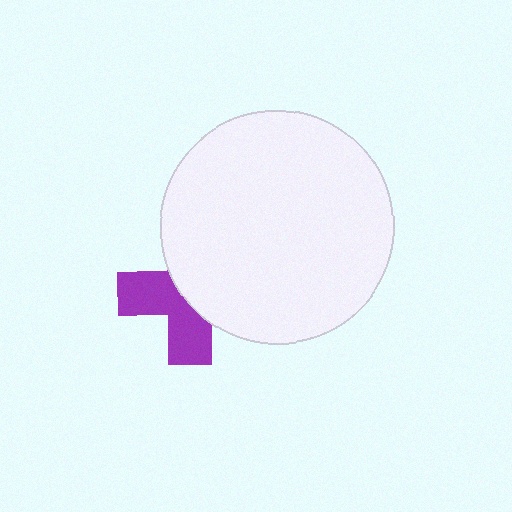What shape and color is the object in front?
The object in front is a white circle.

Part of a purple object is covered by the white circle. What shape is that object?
It is a cross.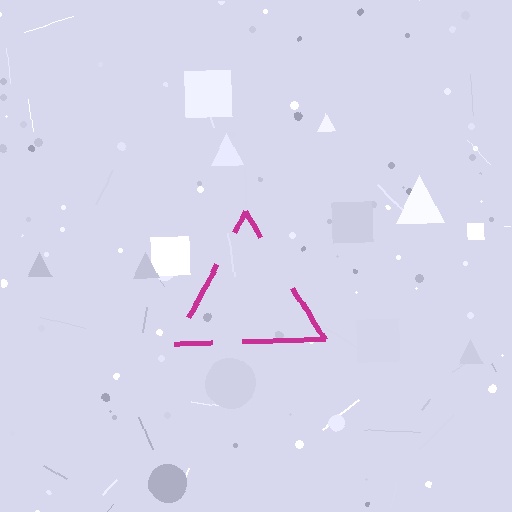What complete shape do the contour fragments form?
The contour fragments form a triangle.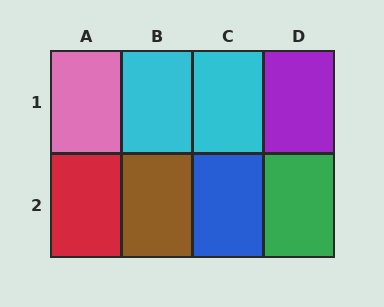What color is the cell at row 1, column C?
Cyan.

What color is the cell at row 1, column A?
Pink.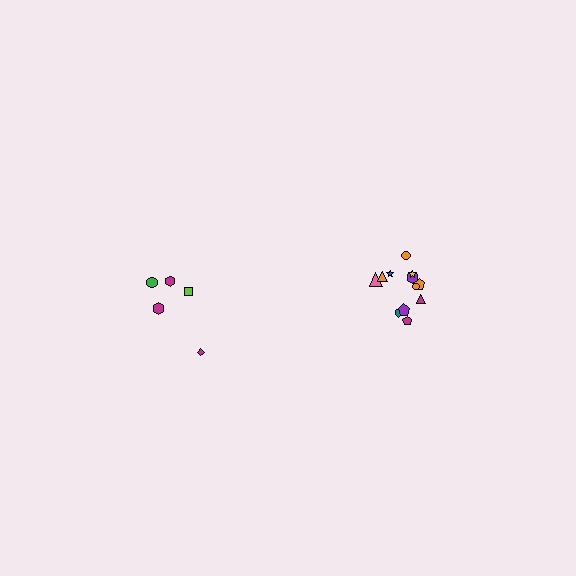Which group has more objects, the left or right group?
The right group.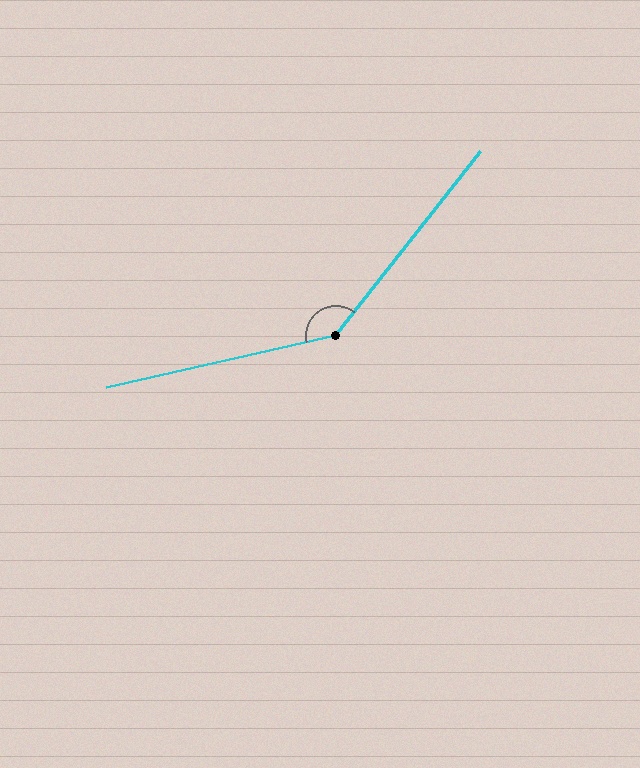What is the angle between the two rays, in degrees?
Approximately 141 degrees.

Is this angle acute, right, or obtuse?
It is obtuse.